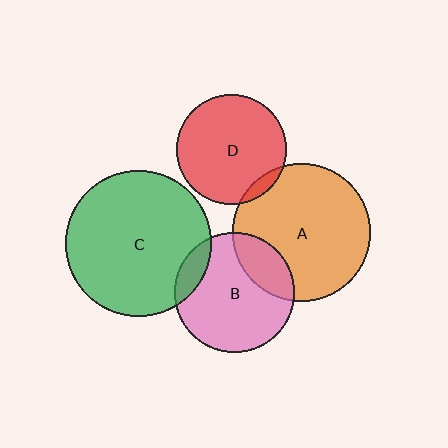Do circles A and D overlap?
Yes.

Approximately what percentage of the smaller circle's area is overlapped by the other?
Approximately 5%.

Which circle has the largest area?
Circle C (green).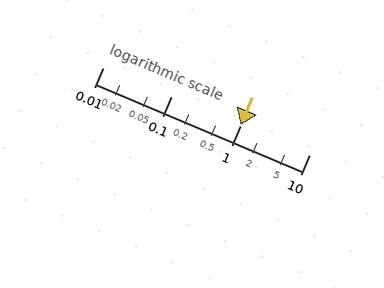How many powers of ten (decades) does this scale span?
The scale spans 3 decades, from 0.01 to 10.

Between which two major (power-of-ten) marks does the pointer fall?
The pointer is between 1 and 10.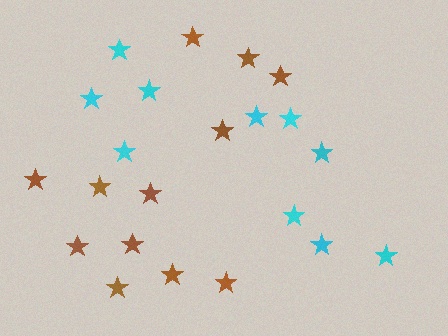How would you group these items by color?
There are 2 groups: one group of cyan stars (10) and one group of brown stars (12).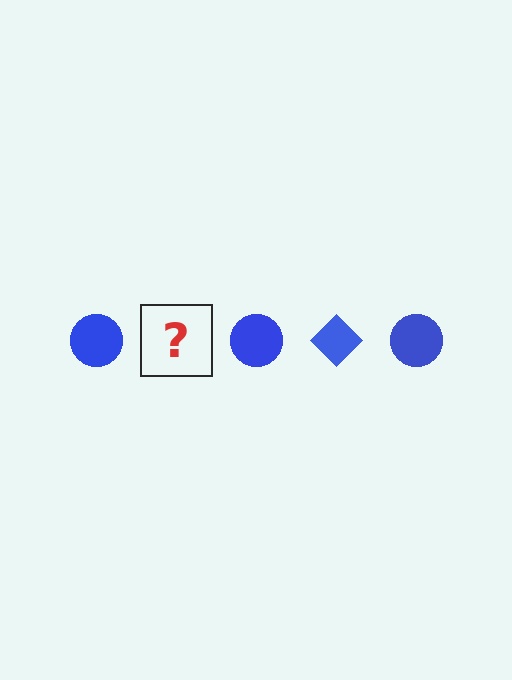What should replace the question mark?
The question mark should be replaced with a blue diamond.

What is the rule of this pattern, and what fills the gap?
The rule is that the pattern cycles through circle, diamond shapes in blue. The gap should be filled with a blue diamond.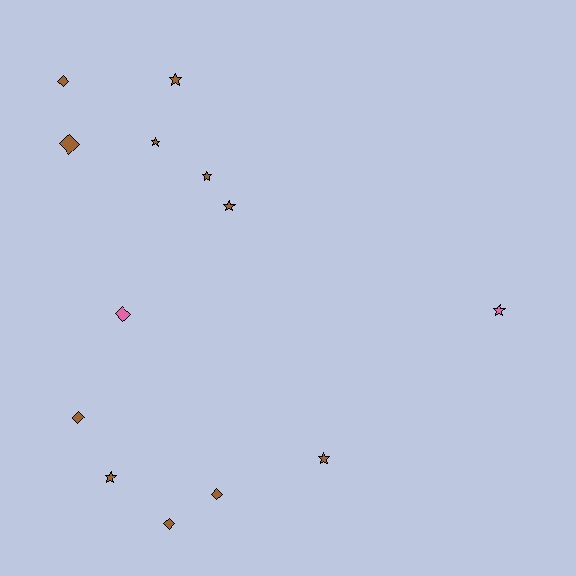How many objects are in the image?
There are 13 objects.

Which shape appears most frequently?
Star, with 7 objects.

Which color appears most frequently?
Brown, with 11 objects.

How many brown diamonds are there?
There are 5 brown diamonds.